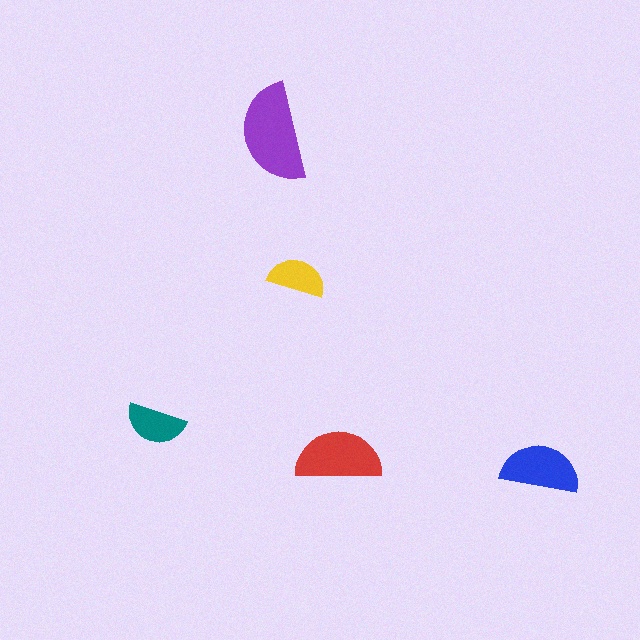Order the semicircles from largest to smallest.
the purple one, the red one, the blue one, the teal one, the yellow one.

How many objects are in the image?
There are 5 objects in the image.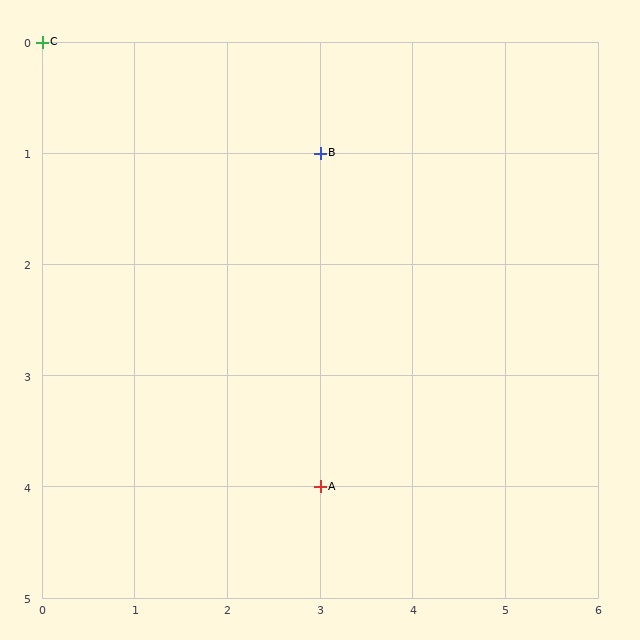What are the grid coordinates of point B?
Point B is at grid coordinates (3, 1).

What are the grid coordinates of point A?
Point A is at grid coordinates (3, 4).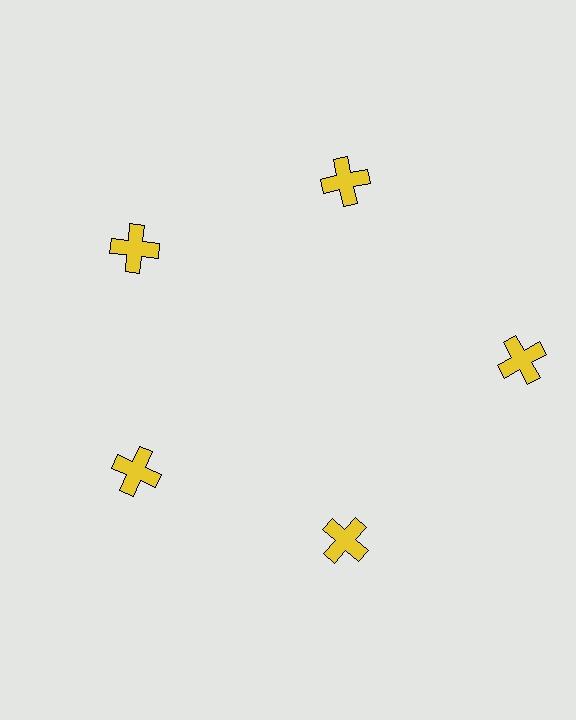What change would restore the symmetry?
The symmetry would be restored by moving it inward, back onto the ring so that all 5 crosses sit at equal angles and equal distance from the center.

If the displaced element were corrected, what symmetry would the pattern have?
It would have 5-fold rotational symmetry — the pattern would map onto itself every 72 degrees.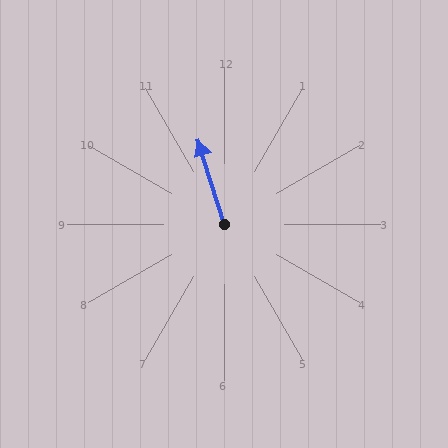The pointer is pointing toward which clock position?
Roughly 11 o'clock.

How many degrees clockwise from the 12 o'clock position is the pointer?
Approximately 343 degrees.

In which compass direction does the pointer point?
North.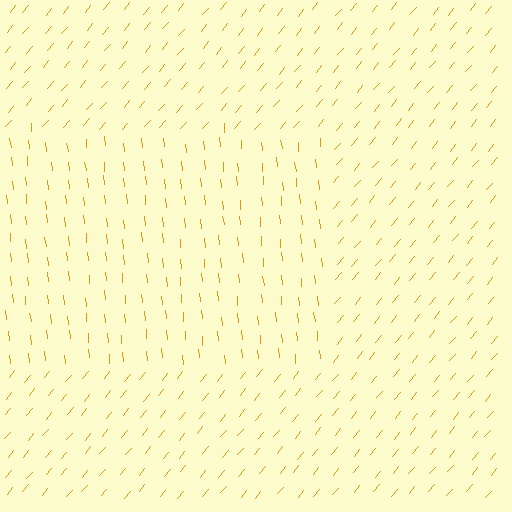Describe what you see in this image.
The image is filled with small orange line segments. A rectangle region in the image has lines oriented differently from the surrounding lines, creating a visible texture boundary.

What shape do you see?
I see a rectangle.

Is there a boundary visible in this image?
Yes, there is a texture boundary formed by a change in line orientation.